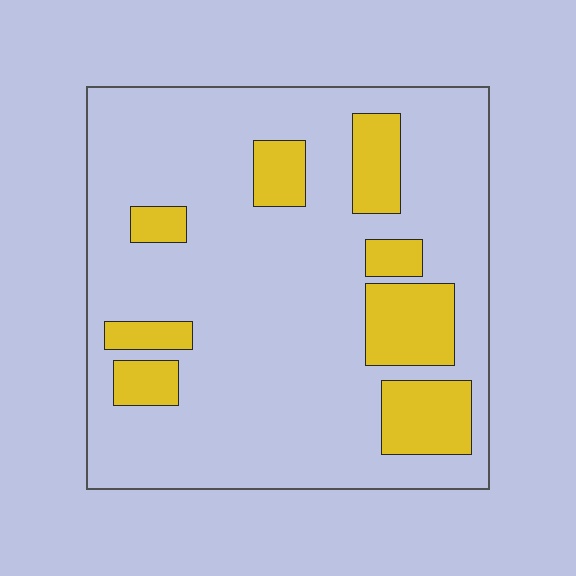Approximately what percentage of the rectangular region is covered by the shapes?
Approximately 20%.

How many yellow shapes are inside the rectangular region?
8.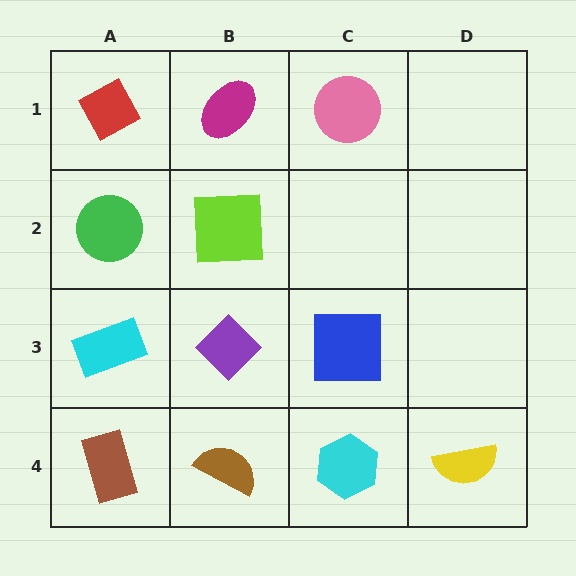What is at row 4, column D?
A yellow semicircle.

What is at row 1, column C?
A pink circle.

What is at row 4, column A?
A brown rectangle.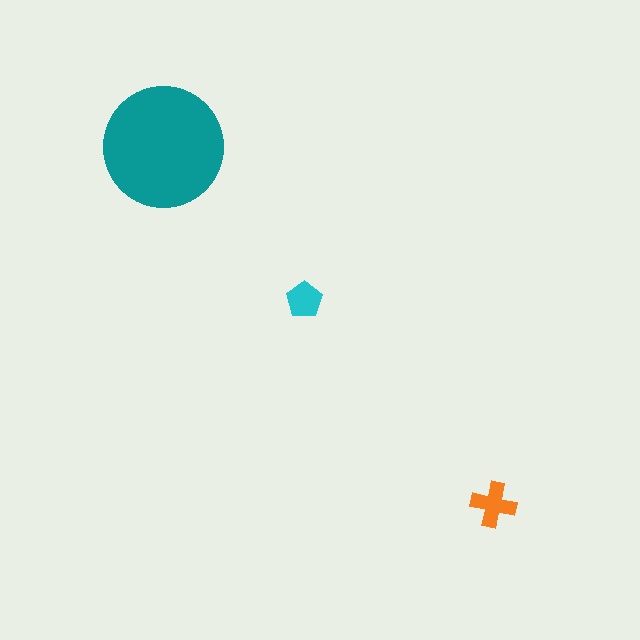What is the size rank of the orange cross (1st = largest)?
2nd.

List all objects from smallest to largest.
The cyan pentagon, the orange cross, the teal circle.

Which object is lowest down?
The orange cross is bottommost.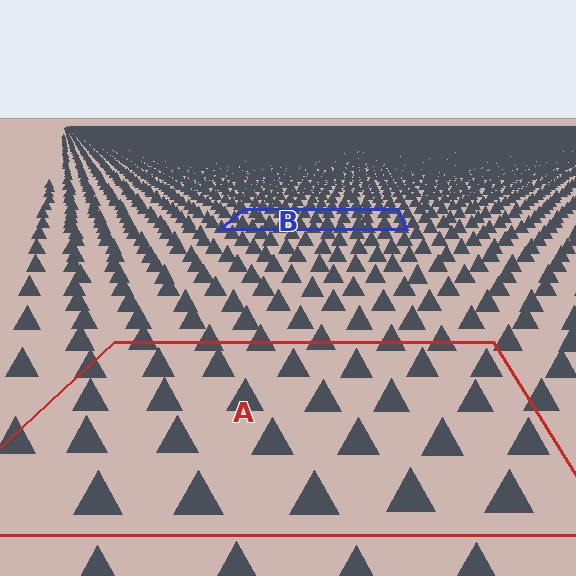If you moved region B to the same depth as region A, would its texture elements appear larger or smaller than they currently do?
They would appear larger. At a closer depth, the same texture elements are projected at a bigger on-screen size.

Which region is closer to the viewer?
Region A is closer. The texture elements there are larger and more spread out.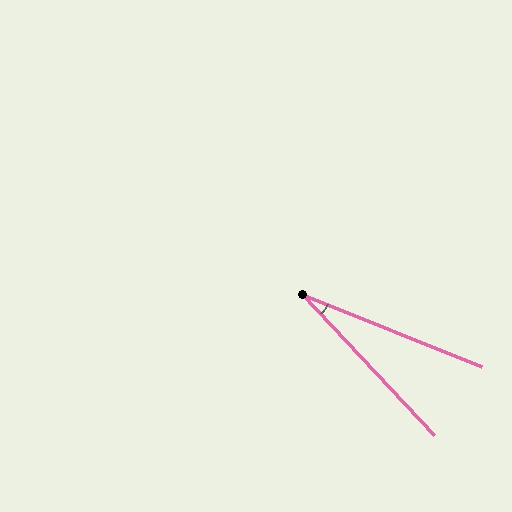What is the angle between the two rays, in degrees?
Approximately 25 degrees.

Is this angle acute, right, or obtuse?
It is acute.